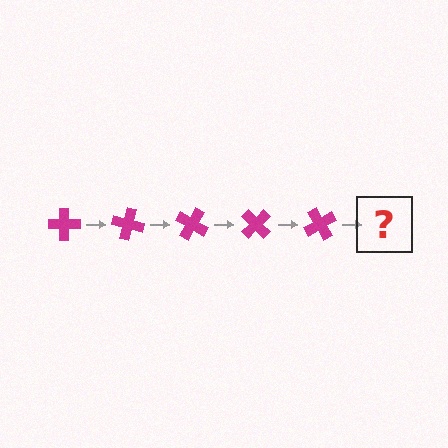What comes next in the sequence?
The next element should be a magenta cross rotated 75 degrees.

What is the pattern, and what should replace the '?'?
The pattern is that the cross rotates 15 degrees each step. The '?' should be a magenta cross rotated 75 degrees.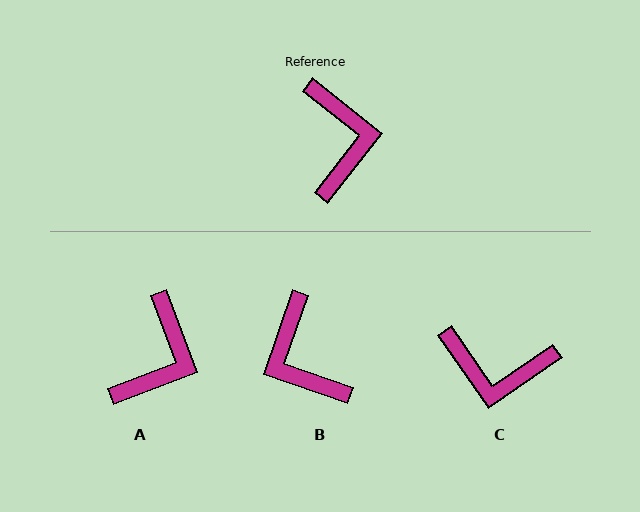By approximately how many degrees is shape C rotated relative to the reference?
Approximately 107 degrees clockwise.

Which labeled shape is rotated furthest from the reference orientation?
B, about 161 degrees away.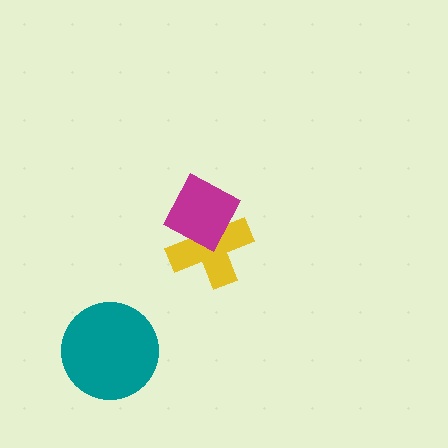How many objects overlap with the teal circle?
0 objects overlap with the teal circle.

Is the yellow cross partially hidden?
Yes, it is partially covered by another shape.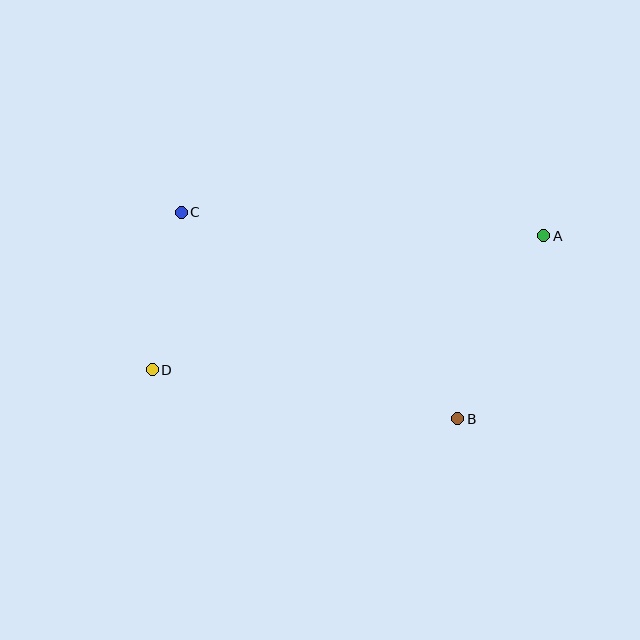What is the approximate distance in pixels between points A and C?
The distance between A and C is approximately 363 pixels.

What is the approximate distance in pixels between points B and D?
The distance between B and D is approximately 310 pixels.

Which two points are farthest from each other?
Points A and D are farthest from each other.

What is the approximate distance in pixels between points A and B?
The distance between A and B is approximately 202 pixels.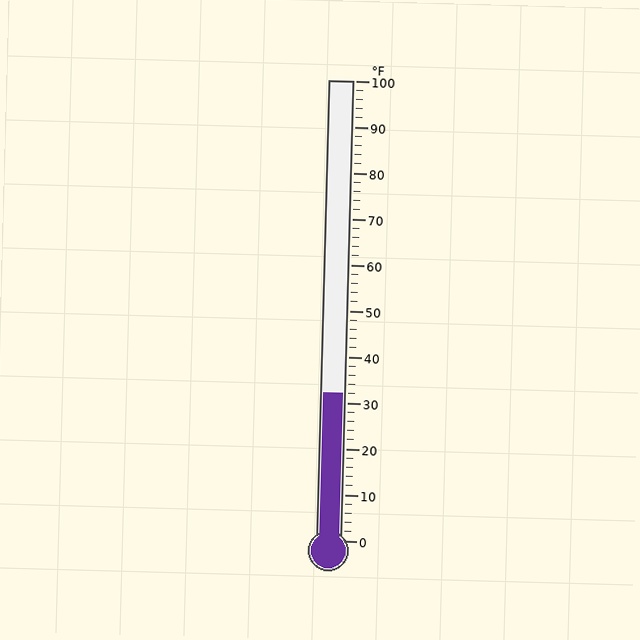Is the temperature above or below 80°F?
The temperature is below 80°F.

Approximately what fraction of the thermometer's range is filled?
The thermometer is filled to approximately 30% of its range.